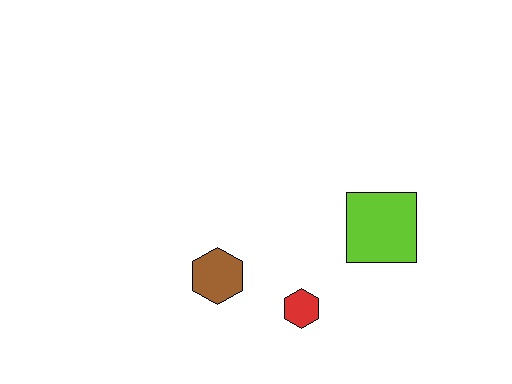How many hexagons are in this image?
There are 2 hexagons.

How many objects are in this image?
There are 3 objects.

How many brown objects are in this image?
There is 1 brown object.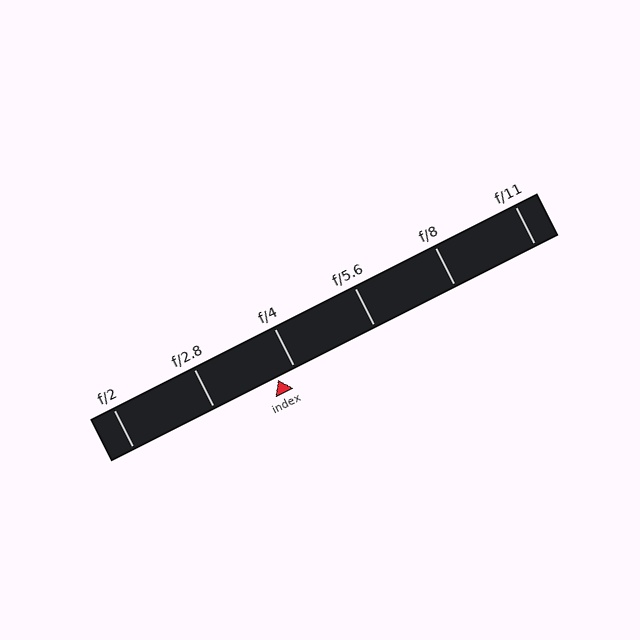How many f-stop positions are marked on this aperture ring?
There are 6 f-stop positions marked.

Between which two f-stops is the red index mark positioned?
The index mark is between f/2.8 and f/4.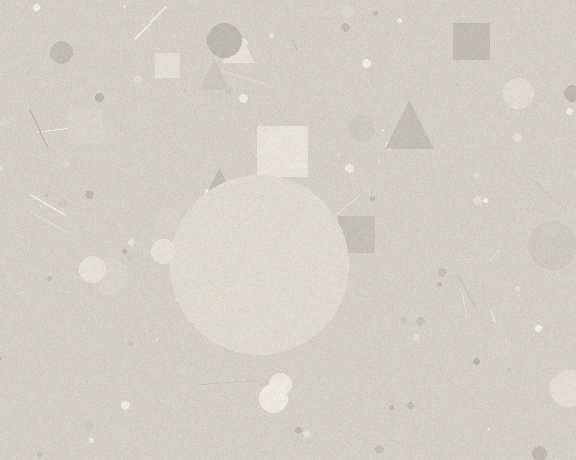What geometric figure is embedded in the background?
A circle is embedded in the background.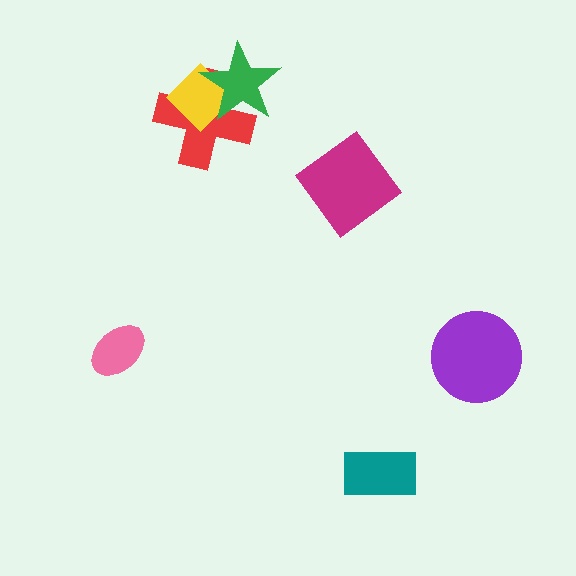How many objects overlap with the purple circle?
0 objects overlap with the purple circle.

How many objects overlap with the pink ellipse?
0 objects overlap with the pink ellipse.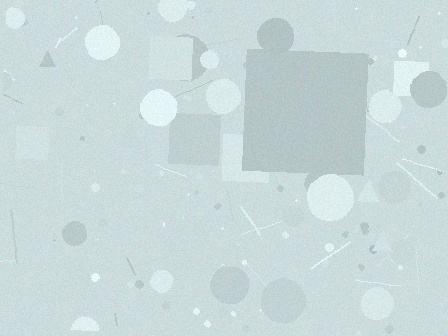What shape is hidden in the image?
A square is hidden in the image.